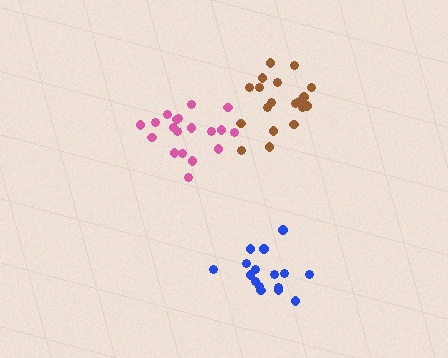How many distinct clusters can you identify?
There are 3 distinct clusters.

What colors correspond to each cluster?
The clusters are colored: brown, blue, pink.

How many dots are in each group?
Group 1: 19 dots, Group 2: 16 dots, Group 3: 19 dots (54 total).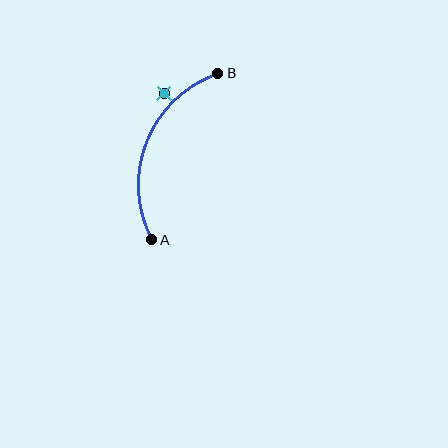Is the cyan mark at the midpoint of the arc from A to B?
No — the cyan mark does not lie on the arc at all. It sits slightly outside the curve.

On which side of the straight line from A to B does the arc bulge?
The arc bulges to the left of the straight line connecting A and B.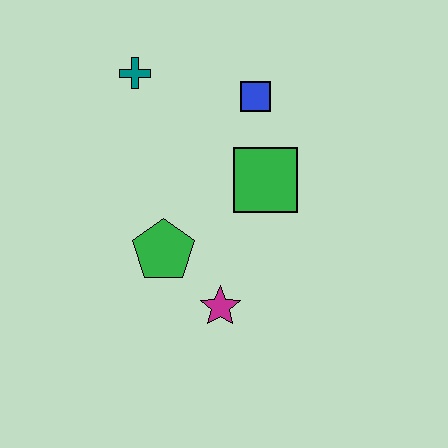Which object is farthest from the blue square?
The magenta star is farthest from the blue square.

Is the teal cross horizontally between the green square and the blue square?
No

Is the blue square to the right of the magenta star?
Yes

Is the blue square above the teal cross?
No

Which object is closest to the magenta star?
The green pentagon is closest to the magenta star.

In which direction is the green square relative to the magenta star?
The green square is above the magenta star.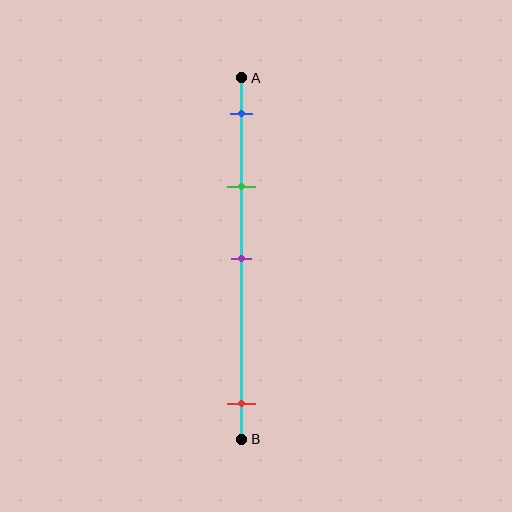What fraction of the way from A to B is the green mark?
The green mark is approximately 30% (0.3) of the way from A to B.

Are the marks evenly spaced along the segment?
No, the marks are not evenly spaced.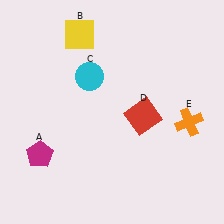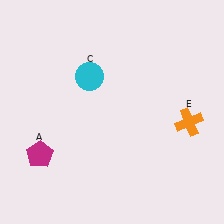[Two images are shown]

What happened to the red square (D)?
The red square (D) was removed in Image 2. It was in the bottom-right area of Image 1.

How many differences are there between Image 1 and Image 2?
There are 2 differences between the two images.